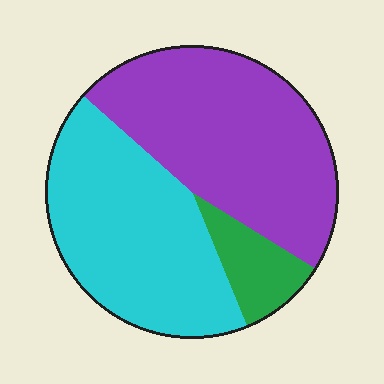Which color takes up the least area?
Green, at roughly 10%.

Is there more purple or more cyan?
Purple.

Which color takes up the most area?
Purple, at roughly 45%.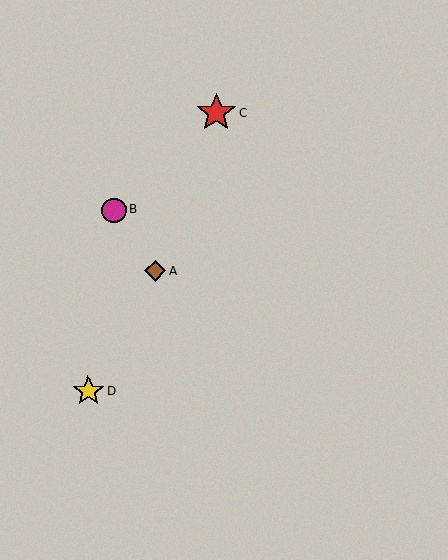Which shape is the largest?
The red star (labeled C) is the largest.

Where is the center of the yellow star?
The center of the yellow star is at (88, 391).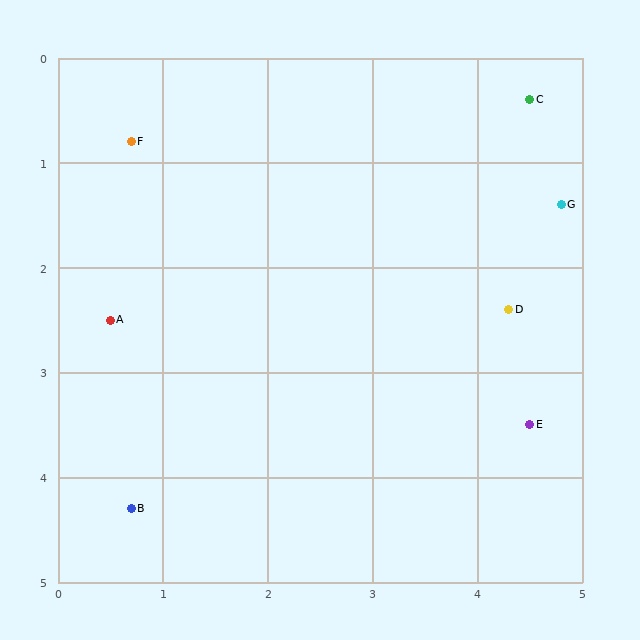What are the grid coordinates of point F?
Point F is at approximately (0.7, 0.8).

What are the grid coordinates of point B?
Point B is at approximately (0.7, 4.3).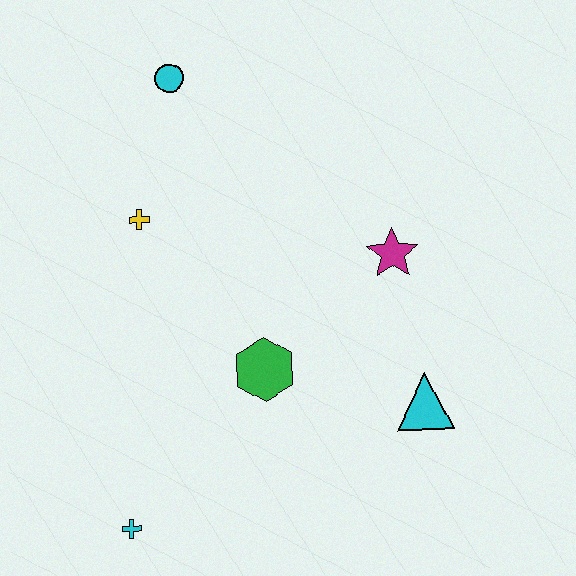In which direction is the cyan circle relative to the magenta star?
The cyan circle is to the left of the magenta star.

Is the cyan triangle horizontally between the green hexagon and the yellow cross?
No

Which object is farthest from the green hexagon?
The cyan circle is farthest from the green hexagon.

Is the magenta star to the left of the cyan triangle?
Yes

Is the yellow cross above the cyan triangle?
Yes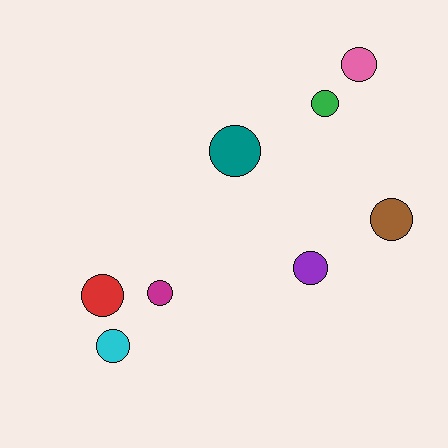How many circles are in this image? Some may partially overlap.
There are 8 circles.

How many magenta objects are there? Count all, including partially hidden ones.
There is 1 magenta object.